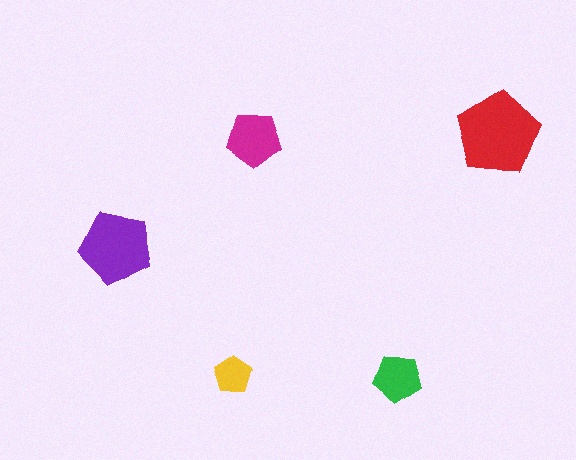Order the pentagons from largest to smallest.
the red one, the purple one, the magenta one, the green one, the yellow one.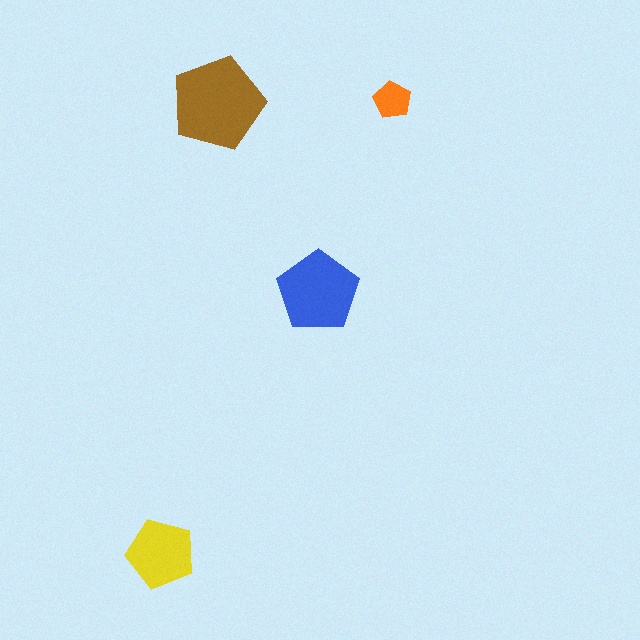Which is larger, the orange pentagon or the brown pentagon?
The brown one.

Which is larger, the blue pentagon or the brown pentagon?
The brown one.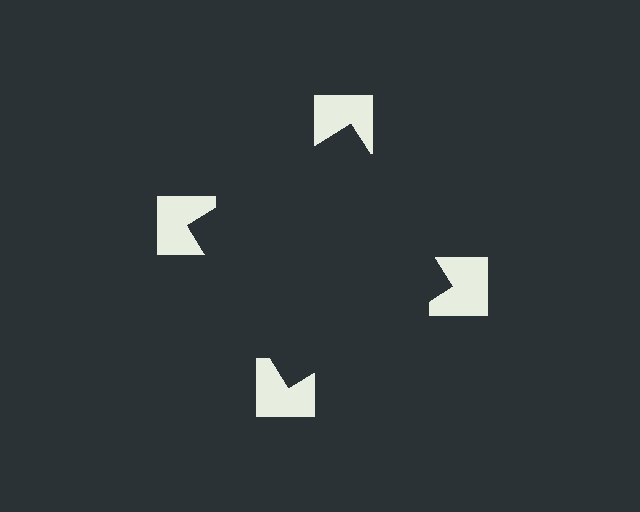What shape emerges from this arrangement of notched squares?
An illusory square — its edges are inferred from the aligned wedge cuts in the notched squares, not physically drawn.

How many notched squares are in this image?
There are 4 — one at each vertex of the illusory square.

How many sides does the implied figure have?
4 sides.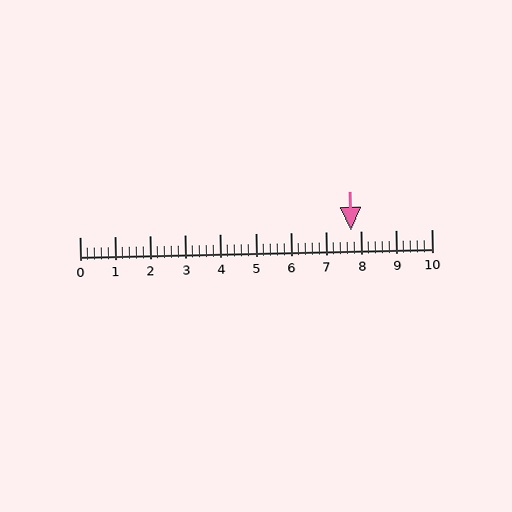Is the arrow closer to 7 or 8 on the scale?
The arrow is closer to 8.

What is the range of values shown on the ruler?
The ruler shows values from 0 to 10.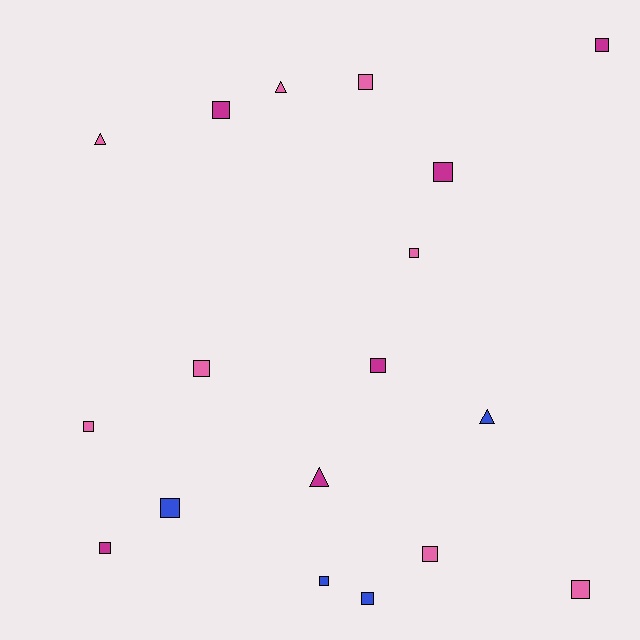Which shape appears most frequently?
Square, with 14 objects.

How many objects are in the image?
There are 18 objects.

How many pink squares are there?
There are 6 pink squares.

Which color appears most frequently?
Pink, with 8 objects.